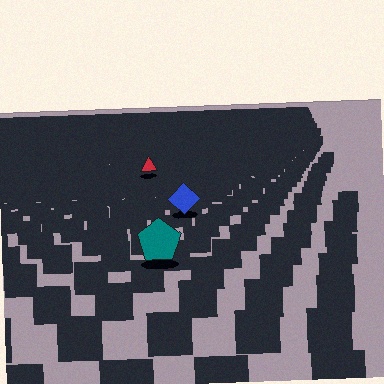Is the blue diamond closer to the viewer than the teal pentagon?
No. The teal pentagon is closer — you can tell from the texture gradient: the ground texture is coarser near it.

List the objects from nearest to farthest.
From nearest to farthest: the teal pentagon, the blue diamond, the red triangle.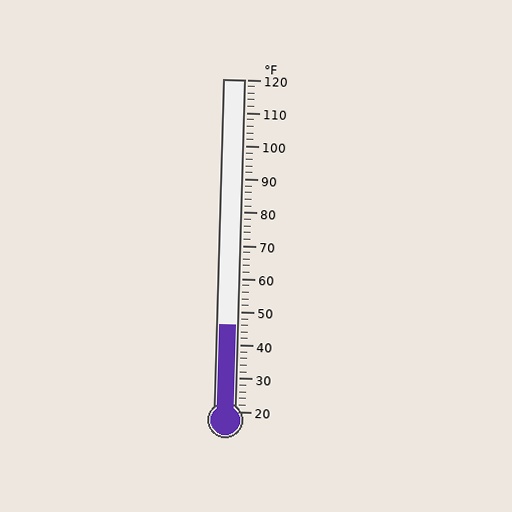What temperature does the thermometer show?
The thermometer shows approximately 46°F.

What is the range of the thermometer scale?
The thermometer scale ranges from 20°F to 120°F.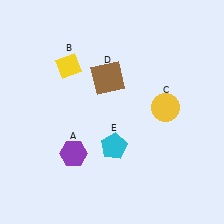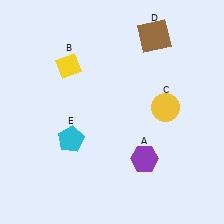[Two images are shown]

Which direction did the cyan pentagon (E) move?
The cyan pentagon (E) moved left.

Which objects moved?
The objects that moved are: the purple hexagon (A), the brown square (D), the cyan pentagon (E).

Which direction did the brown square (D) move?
The brown square (D) moved right.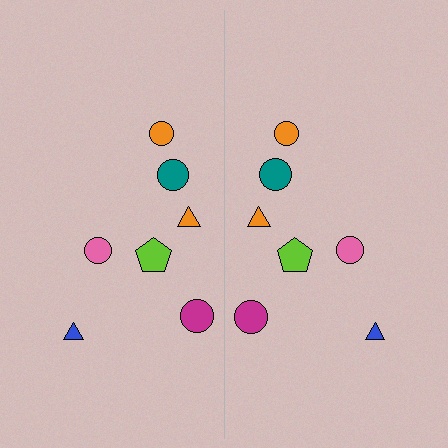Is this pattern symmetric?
Yes, this pattern has bilateral (reflection) symmetry.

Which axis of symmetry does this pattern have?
The pattern has a vertical axis of symmetry running through the center of the image.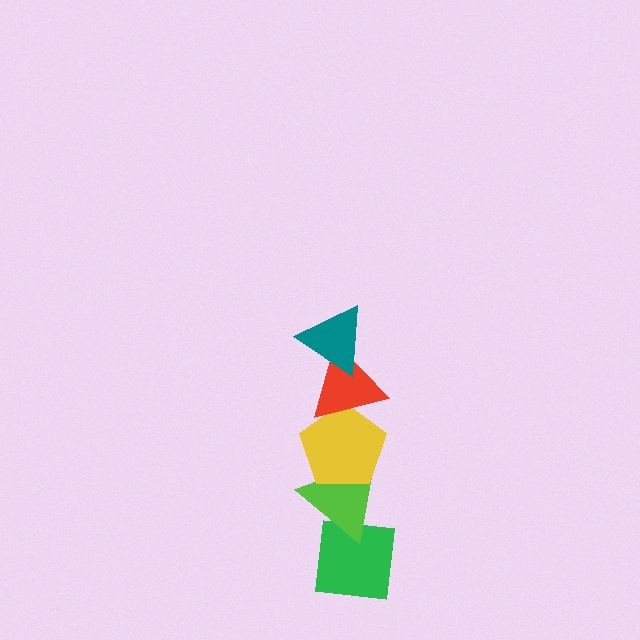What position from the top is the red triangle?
The red triangle is 2nd from the top.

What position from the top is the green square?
The green square is 5th from the top.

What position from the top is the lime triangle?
The lime triangle is 4th from the top.